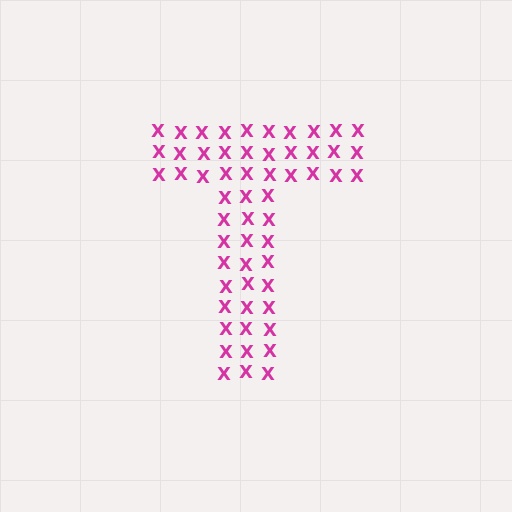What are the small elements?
The small elements are letter X's.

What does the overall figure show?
The overall figure shows the letter T.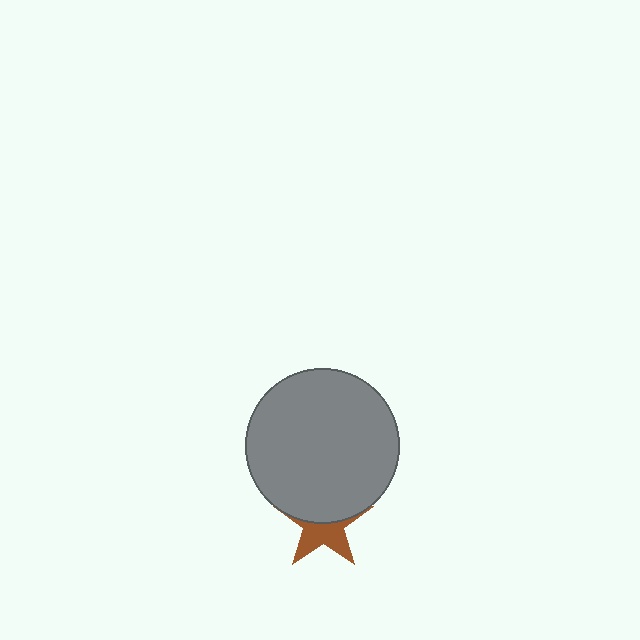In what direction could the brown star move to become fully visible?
The brown star could move down. That would shift it out from behind the gray circle entirely.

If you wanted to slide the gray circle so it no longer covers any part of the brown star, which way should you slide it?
Slide it up — that is the most direct way to separate the two shapes.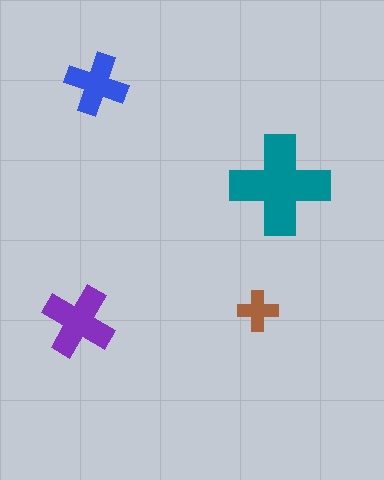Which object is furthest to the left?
The purple cross is leftmost.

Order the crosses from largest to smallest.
the teal one, the purple one, the blue one, the brown one.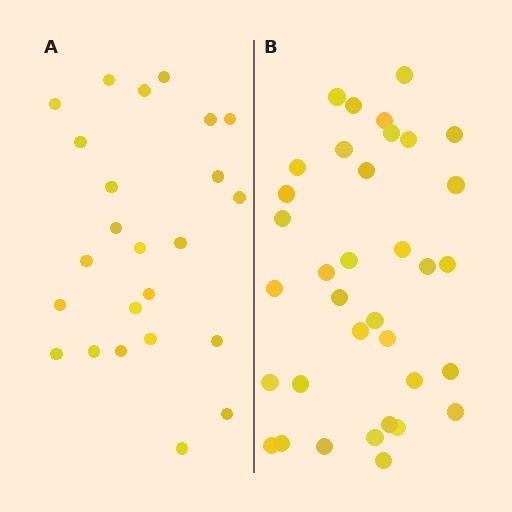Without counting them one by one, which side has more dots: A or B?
Region B (the right region) has more dots.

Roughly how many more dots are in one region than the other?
Region B has roughly 12 or so more dots than region A.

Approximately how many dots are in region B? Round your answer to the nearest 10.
About 40 dots. (The exact count is 35, which rounds to 40.)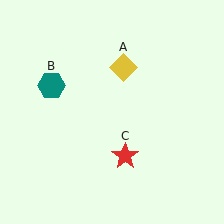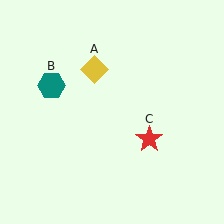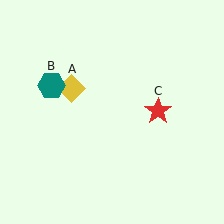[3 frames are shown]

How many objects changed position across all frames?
2 objects changed position: yellow diamond (object A), red star (object C).